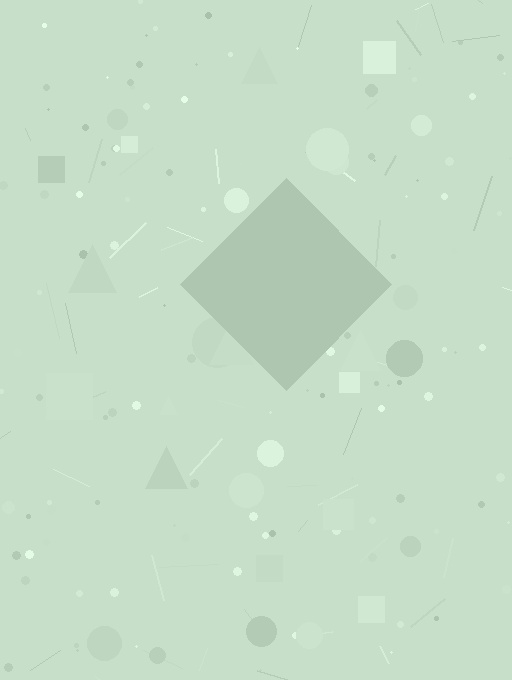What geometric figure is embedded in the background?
A diamond is embedded in the background.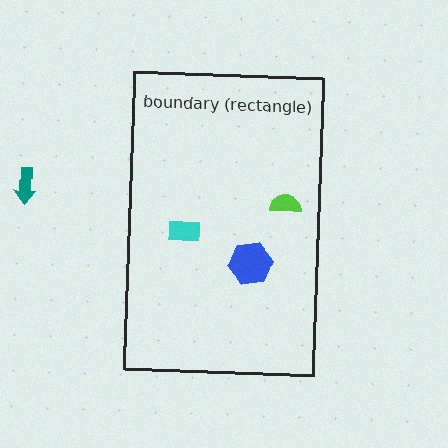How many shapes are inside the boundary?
3 inside, 1 outside.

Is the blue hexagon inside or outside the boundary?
Inside.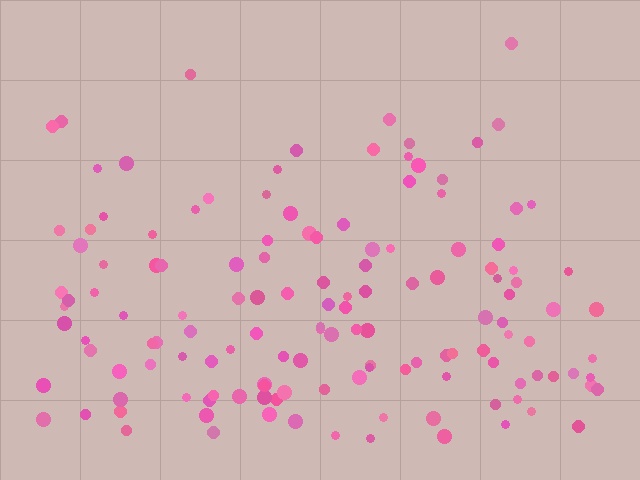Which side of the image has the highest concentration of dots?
The bottom.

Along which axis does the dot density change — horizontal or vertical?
Vertical.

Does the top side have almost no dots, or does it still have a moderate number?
Still a moderate number, just noticeably fewer than the bottom.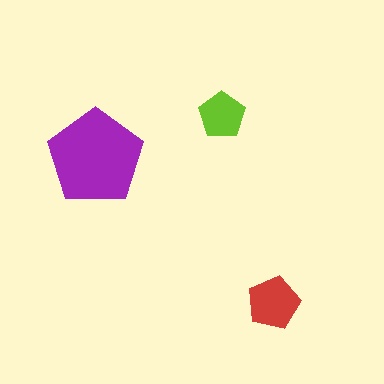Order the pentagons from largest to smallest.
the purple one, the red one, the lime one.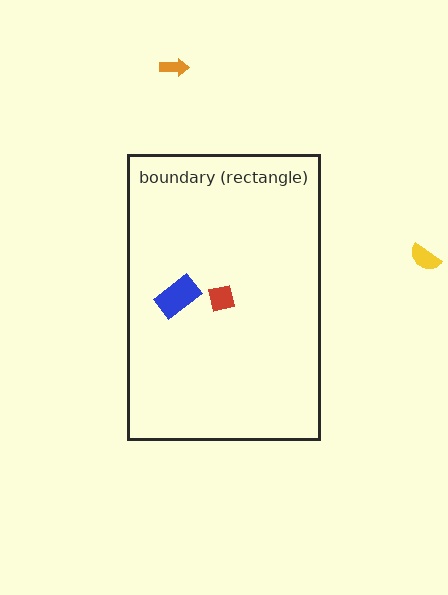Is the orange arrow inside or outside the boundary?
Outside.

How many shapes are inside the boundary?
2 inside, 2 outside.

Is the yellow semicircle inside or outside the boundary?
Outside.